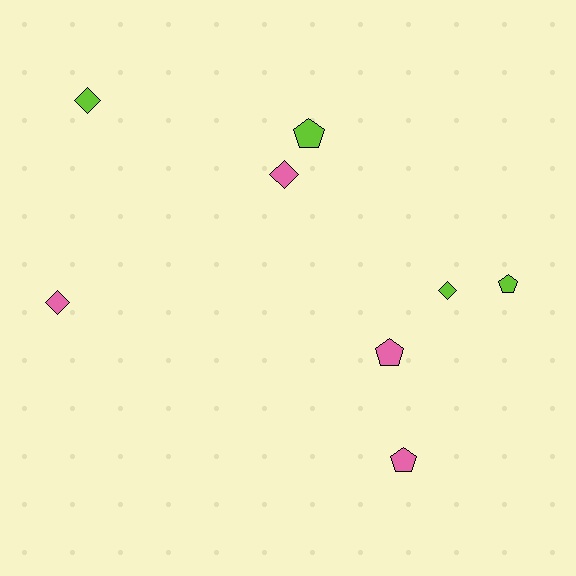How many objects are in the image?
There are 8 objects.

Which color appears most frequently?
Lime, with 4 objects.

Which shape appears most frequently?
Pentagon, with 4 objects.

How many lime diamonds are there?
There are 2 lime diamonds.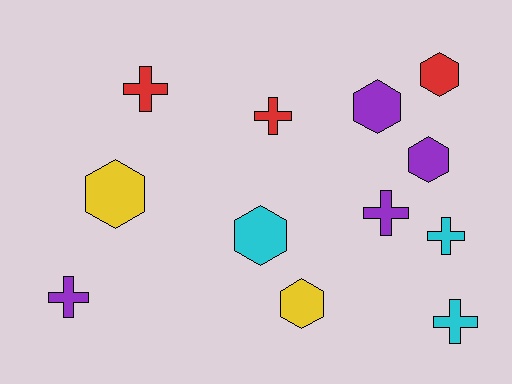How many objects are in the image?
There are 12 objects.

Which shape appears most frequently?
Cross, with 6 objects.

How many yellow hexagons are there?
There are 2 yellow hexagons.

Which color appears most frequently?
Purple, with 4 objects.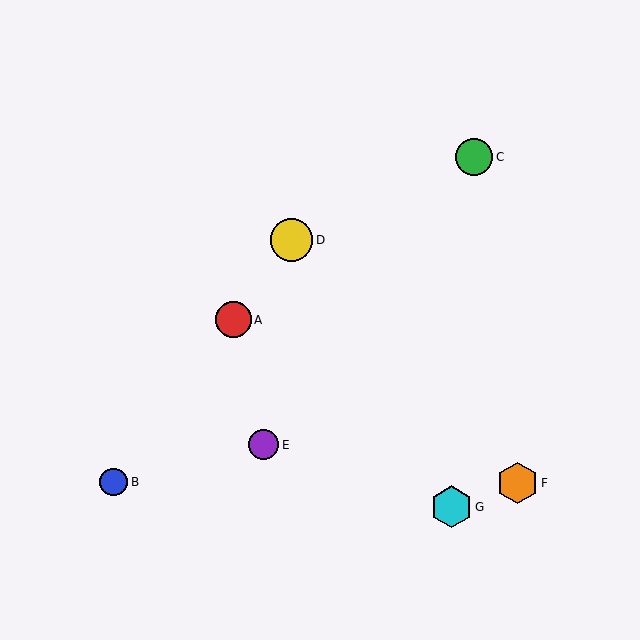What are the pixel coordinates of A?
Object A is at (233, 320).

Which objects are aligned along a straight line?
Objects A, B, D are aligned along a straight line.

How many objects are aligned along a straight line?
3 objects (A, B, D) are aligned along a straight line.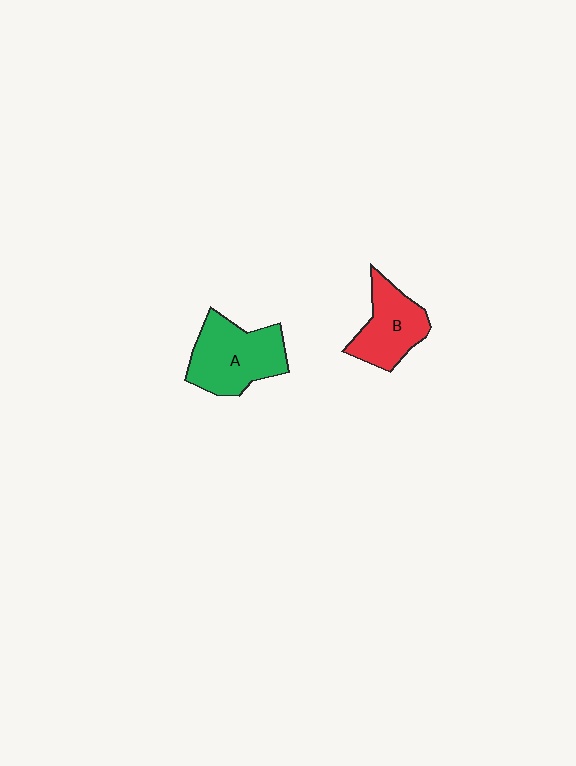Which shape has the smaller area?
Shape B (red).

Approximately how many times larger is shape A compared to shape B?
Approximately 1.3 times.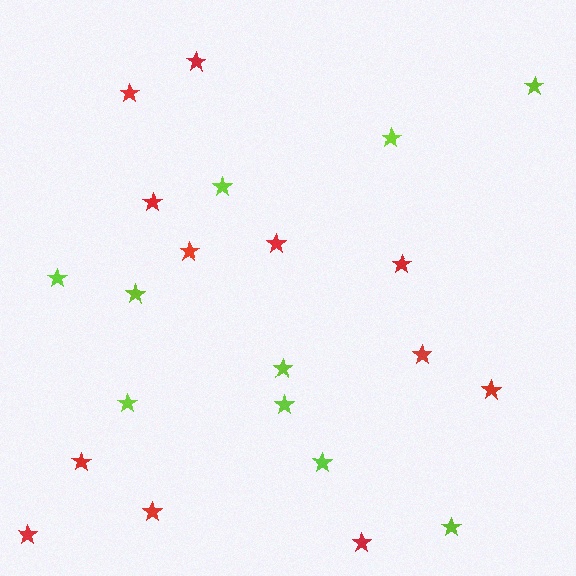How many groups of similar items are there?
There are 2 groups: one group of red stars (12) and one group of lime stars (10).